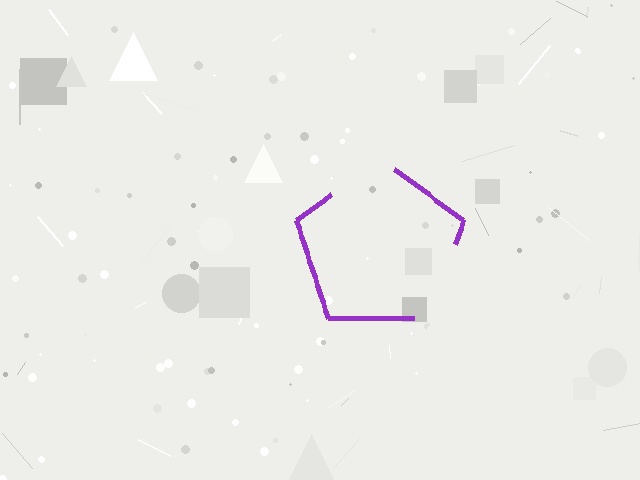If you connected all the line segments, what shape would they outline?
They would outline a pentagon.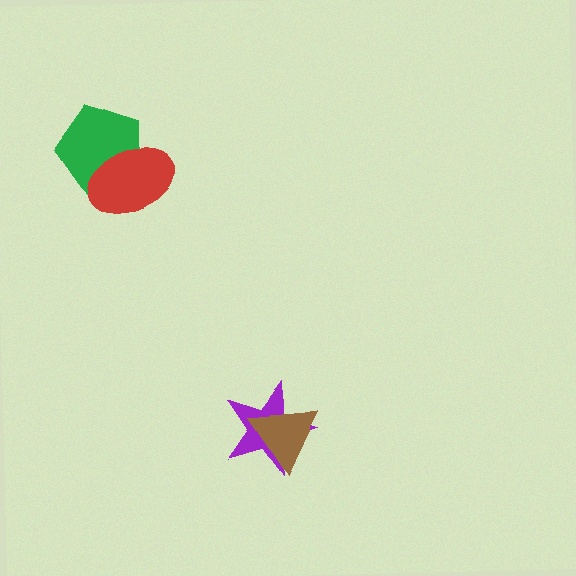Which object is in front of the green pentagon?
The red ellipse is in front of the green pentagon.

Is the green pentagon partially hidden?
Yes, it is partially covered by another shape.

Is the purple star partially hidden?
Yes, it is partially covered by another shape.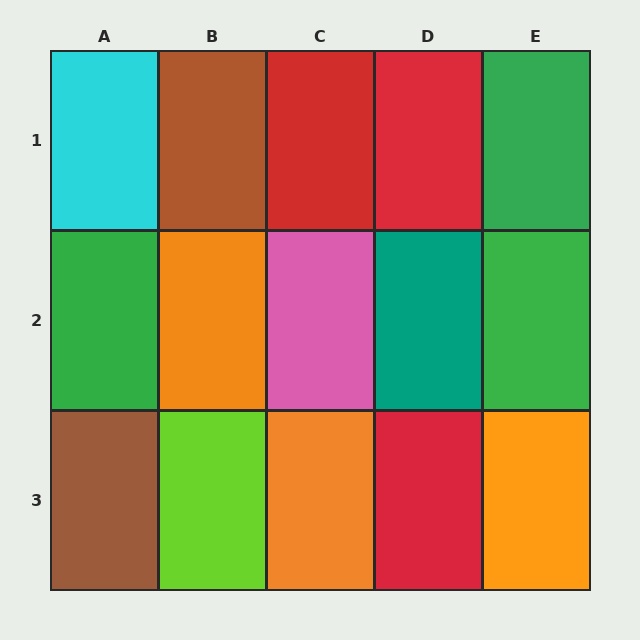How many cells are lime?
1 cell is lime.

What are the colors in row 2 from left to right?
Green, orange, pink, teal, green.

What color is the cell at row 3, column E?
Orange.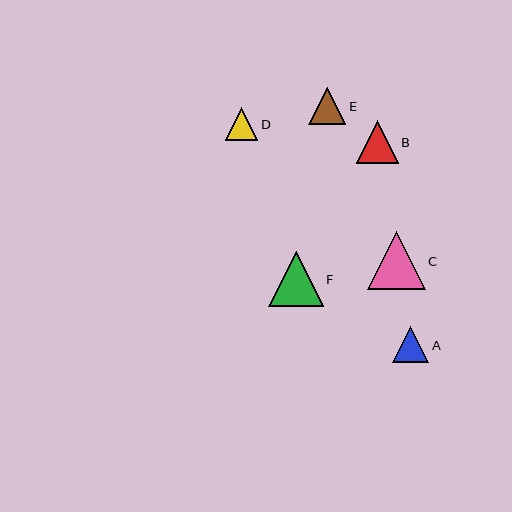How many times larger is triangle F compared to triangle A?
Triangle F is approximately 1.5 times the size of triangle A.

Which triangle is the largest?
Triangle C is the largest with a size of approximately 58 pixels.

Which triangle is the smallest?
Triangle D is the smallest with a size of approximately 33 pixels.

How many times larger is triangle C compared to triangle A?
Triangle C is approximately 1.6 times the size of triangle A.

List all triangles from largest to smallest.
From largest to smallest: C, F, B, E, A, D.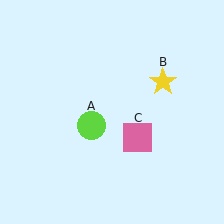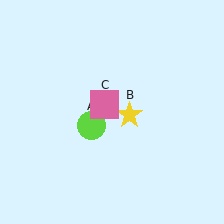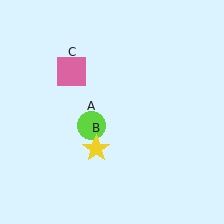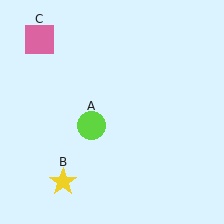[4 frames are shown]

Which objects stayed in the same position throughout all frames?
Lime circle (object A) remained stationary.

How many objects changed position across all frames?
2 objects changed position: yellow star (object B), pink square (object C).